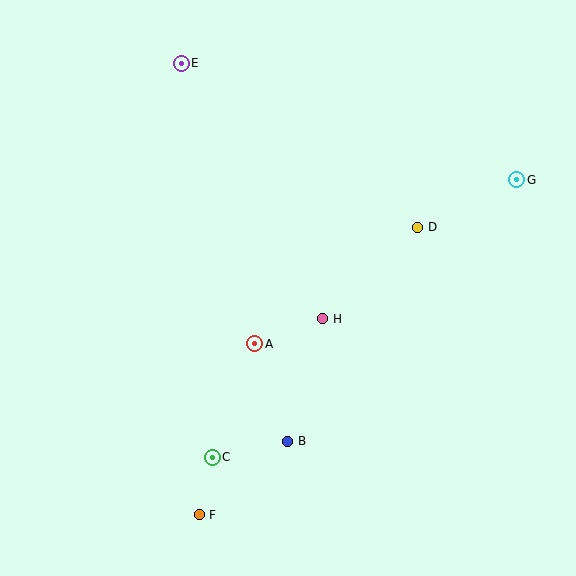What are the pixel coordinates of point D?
Point D is at (418, 227).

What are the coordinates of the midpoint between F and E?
The midpoint between F and E is at (190, 289).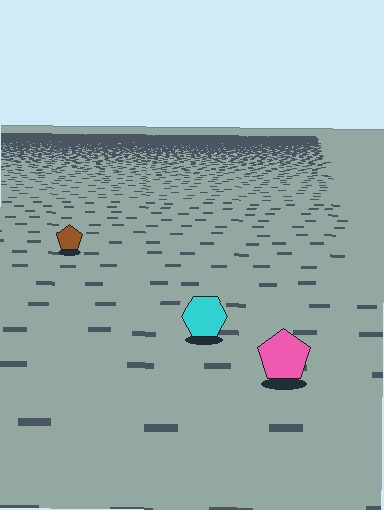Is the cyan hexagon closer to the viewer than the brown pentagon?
Yes. The cyan hexagon is closer — you can tell from the texture gradient: the ground texture is coarser near it.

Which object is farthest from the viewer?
The brown pentagon is farthest from the viewer. It appears smaller and the ground texture around it is denser.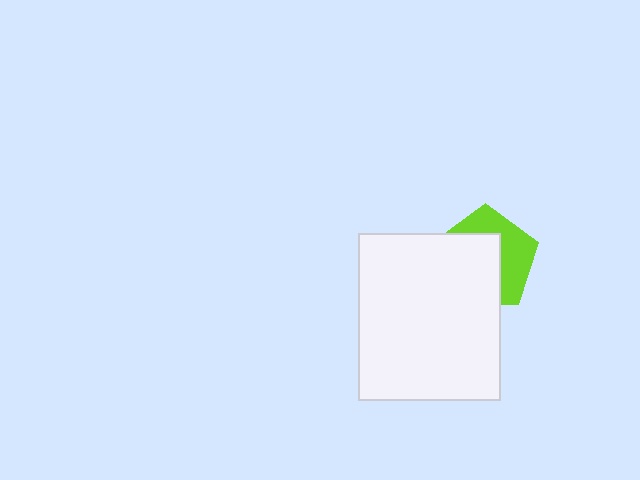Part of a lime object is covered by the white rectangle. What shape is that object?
It is a pentagon.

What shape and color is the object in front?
The object in front is a white rectangle.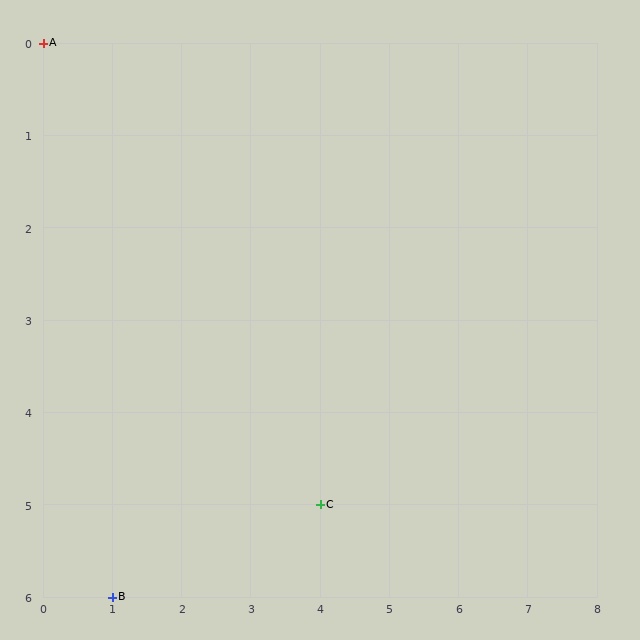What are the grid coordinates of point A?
Point A is at grid coordinates (0, 0).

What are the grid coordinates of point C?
Point C is at grid coordinates (4, 5).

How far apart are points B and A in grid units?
Points B and A are 1 column and 6 rows apart (about 6.1 grid units diagonally).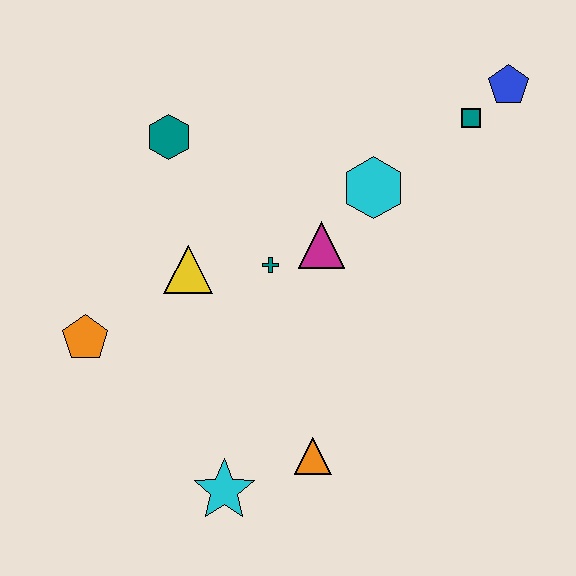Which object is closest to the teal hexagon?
The yellow triangle is closest to the teal hexagon.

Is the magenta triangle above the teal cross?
Yes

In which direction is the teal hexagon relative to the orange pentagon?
The teal hexagon is above the orange pentagon.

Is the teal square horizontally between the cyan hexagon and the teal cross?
No